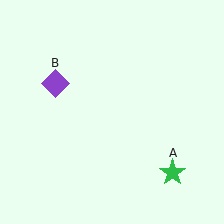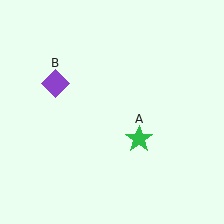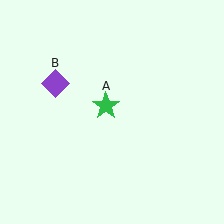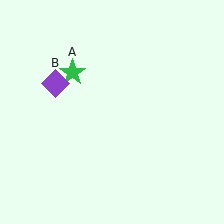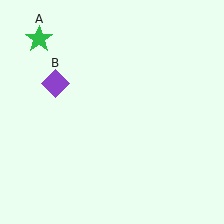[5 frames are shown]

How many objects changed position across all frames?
1 object changed position: green star (object A).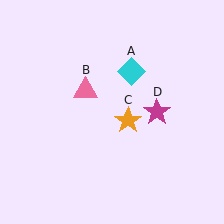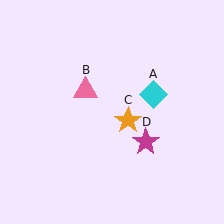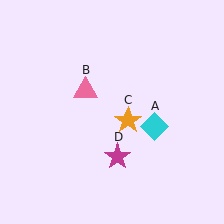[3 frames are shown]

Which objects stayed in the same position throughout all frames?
Pink triangle (object B) and orange star (object C) remained stationary.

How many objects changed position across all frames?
2 objects changed position: cyan diamond (object A), magenta star (object D).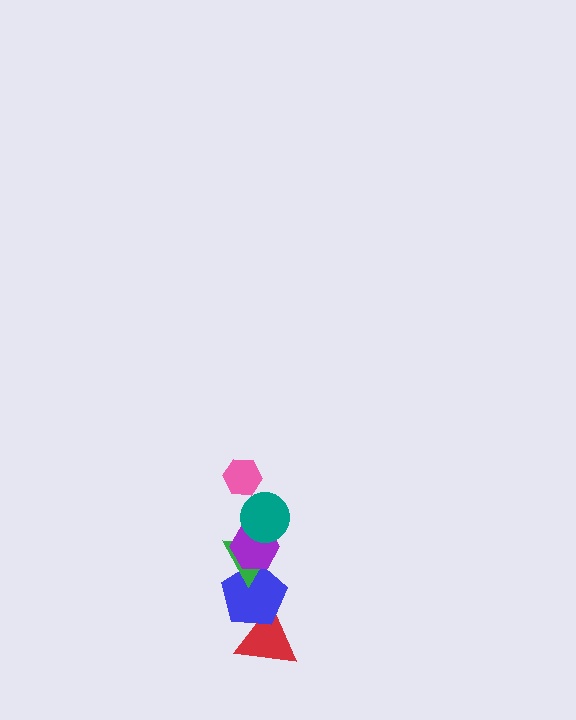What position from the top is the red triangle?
The red triangle is 6th from the top.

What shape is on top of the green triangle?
The purple hexagon is on top of the green triangle.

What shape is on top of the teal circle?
The pink hexagon is on top of the teal circle.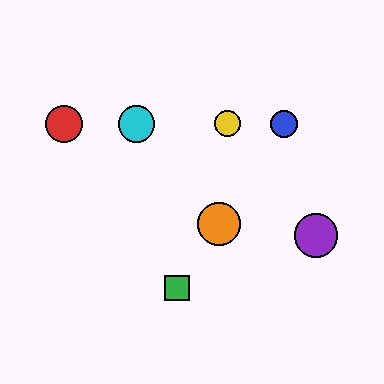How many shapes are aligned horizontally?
4 shapes (the red circle, the blue circle, the yellow circle, the cyan circle) are aligned horizontally.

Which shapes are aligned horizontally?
The red circle, the blue circle, the yellow circle, the cyan circle are aligned horizontally.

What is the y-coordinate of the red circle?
The red circle is at y≈124.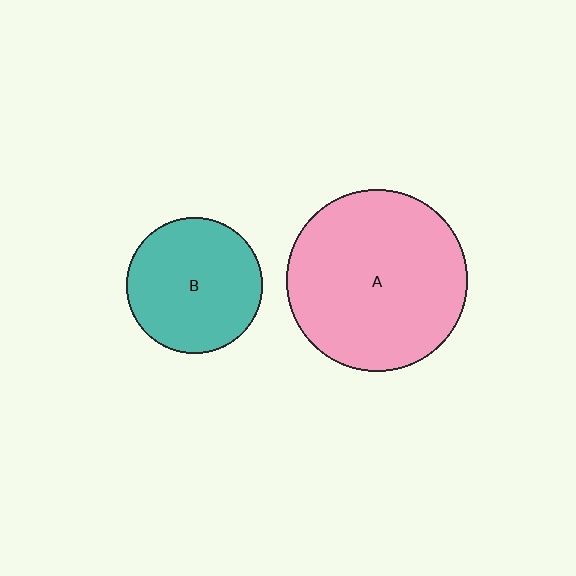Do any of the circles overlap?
No, none of the circles overlap.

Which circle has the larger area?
Circle A (pink).